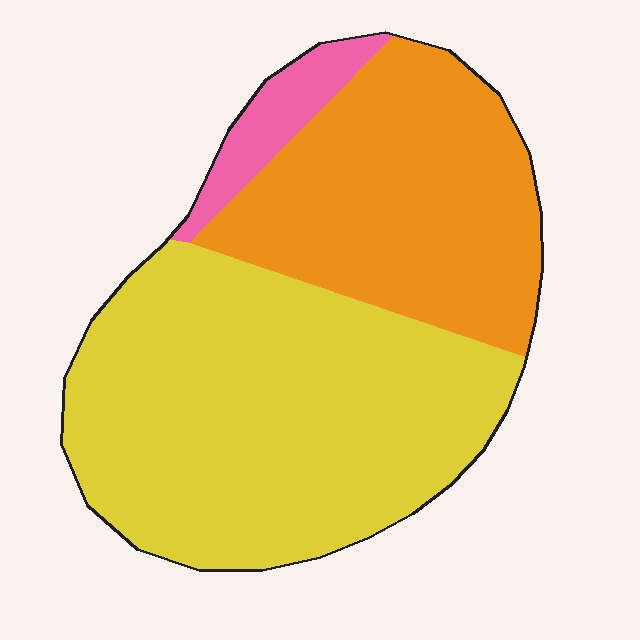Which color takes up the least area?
Pink, at roughly 5%.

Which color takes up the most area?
Yellow, at roughly 60%.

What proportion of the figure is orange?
Orange covers around 35% of the figure.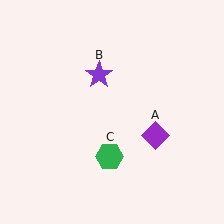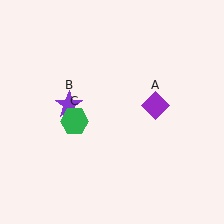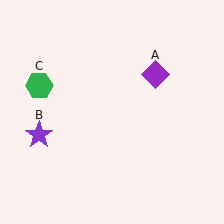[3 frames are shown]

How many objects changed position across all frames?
3 objects changed position: purple diamond (object A), purple star (object B), green hexagon (object C).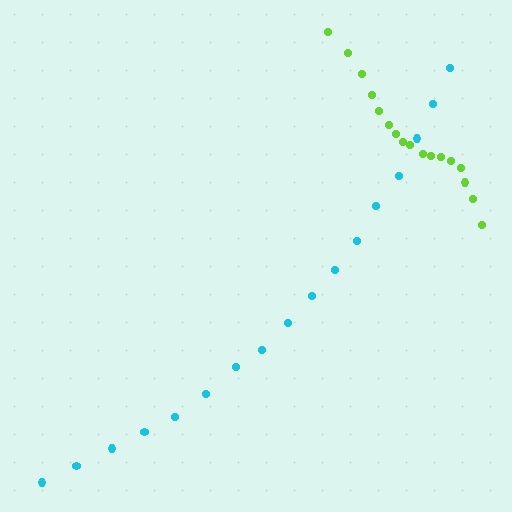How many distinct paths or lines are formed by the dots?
There are 2 distinct paths.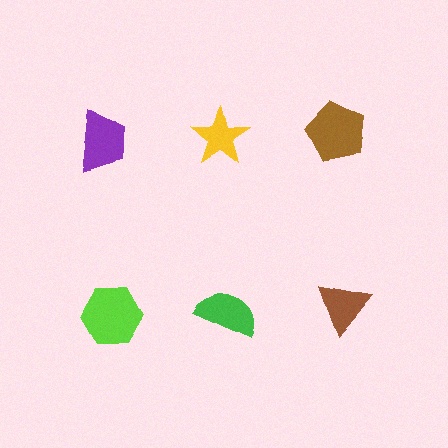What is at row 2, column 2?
A green semicircle.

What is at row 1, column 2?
A yellow star.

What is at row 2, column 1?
A lime hexagon.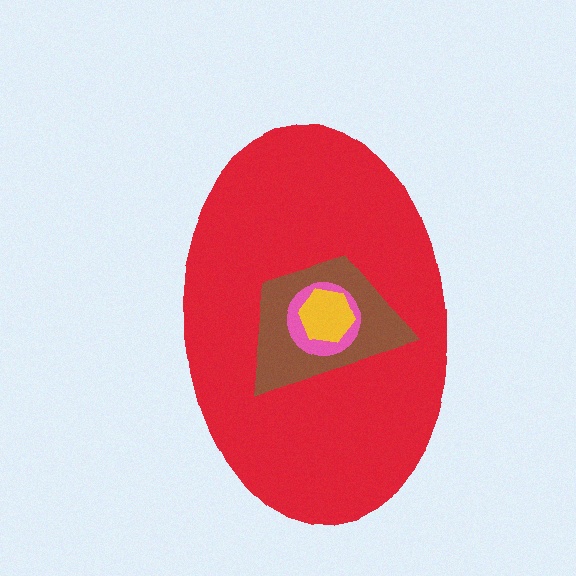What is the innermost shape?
The yellow hexagon.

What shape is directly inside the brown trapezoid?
The pink circle.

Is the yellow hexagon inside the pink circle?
Yes.